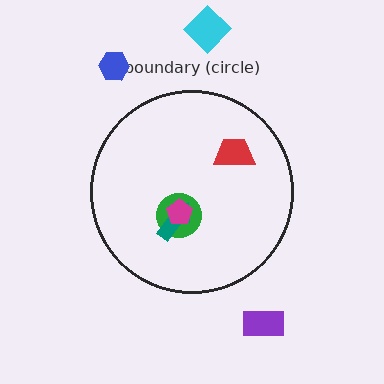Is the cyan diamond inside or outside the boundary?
Outside.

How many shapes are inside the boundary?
4 inside, 3 outside.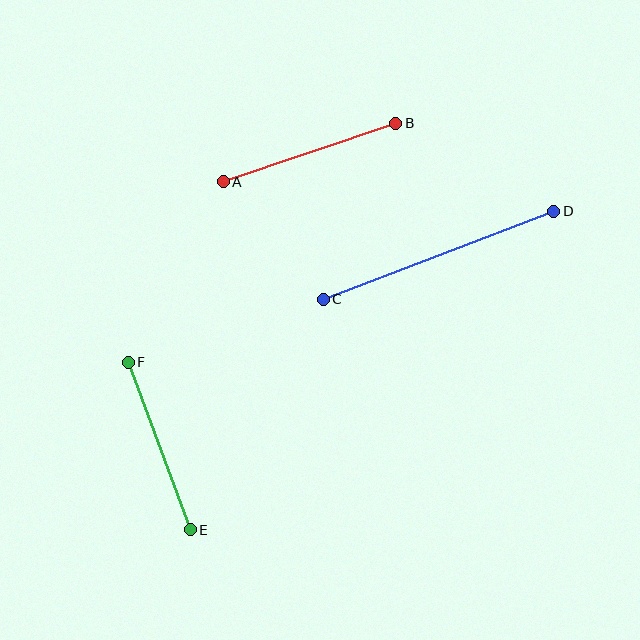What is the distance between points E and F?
The distance is approximately 179 pixels.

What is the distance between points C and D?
The distance is approximately 247 pixels.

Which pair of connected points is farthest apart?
Points C and D are farthest apart.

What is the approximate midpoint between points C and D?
The midpoint is at approximately (439, 255) pixels.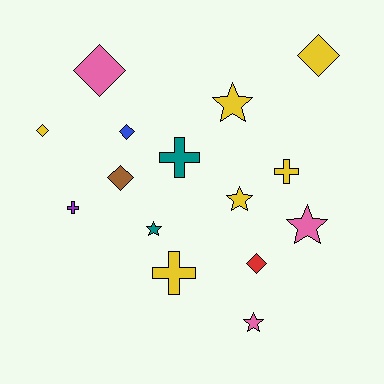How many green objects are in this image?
There are no green objects.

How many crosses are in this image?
There are 4 crosses.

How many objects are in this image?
There are 15 objects.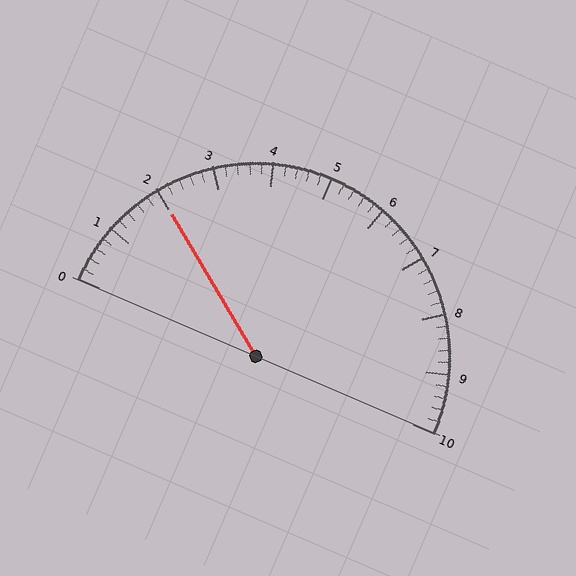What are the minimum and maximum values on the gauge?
The gauge ranges from 0 to 10.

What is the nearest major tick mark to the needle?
The nearest major tick mark is 2.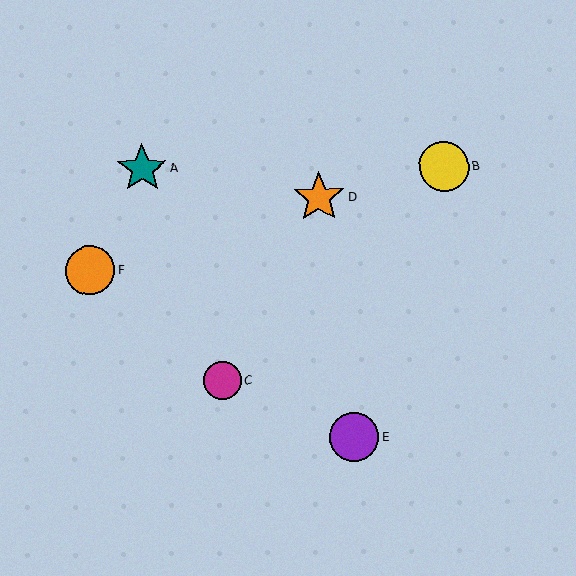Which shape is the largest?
The orange star (labeled D) is the largest.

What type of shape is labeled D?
Shape D is an orange star.